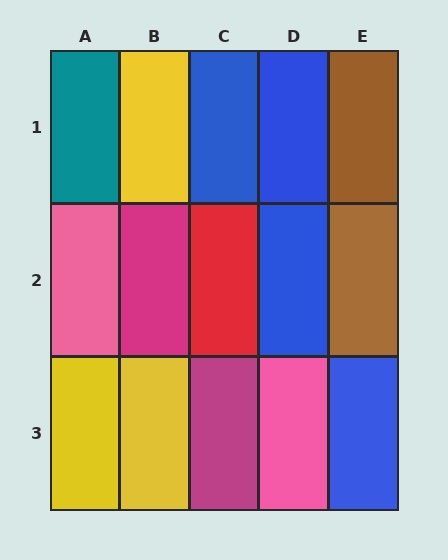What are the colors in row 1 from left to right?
Teal, yellow, blue, blue, brown.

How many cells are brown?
2 cells are brown.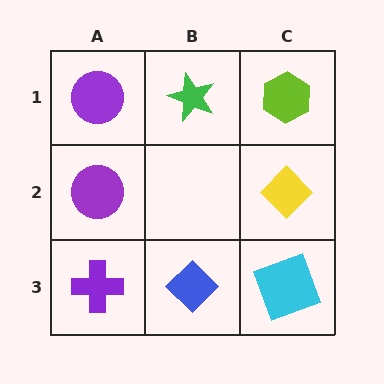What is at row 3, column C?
A cyan square.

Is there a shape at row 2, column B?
No, that cell is empty.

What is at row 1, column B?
A green star.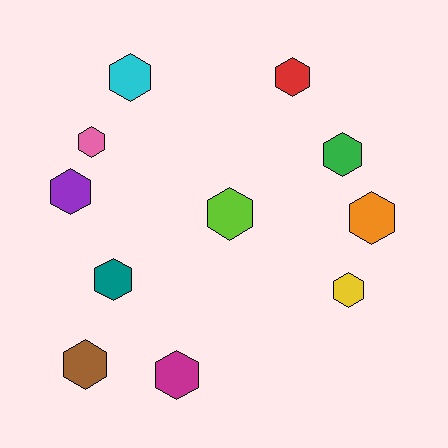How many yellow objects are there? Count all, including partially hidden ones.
There is 1 yellow object.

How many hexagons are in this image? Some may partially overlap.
There are 11 hexagons.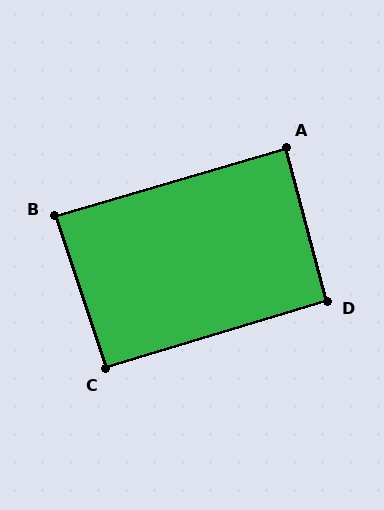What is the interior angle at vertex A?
Approximately 88 degrees (approximately right).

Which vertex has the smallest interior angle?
B, at approximately 88 degrees.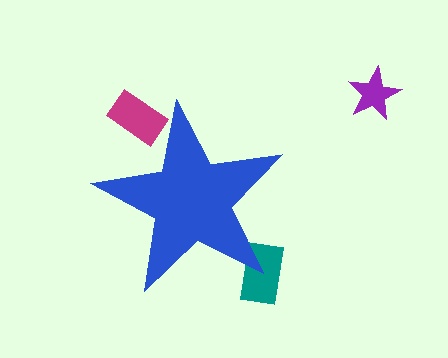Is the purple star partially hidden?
No, the purple star is fully visible.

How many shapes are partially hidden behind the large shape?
2 shapes are partially hidden.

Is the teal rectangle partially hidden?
Yes, the teal rectangle is partially hidden behind the blue star.